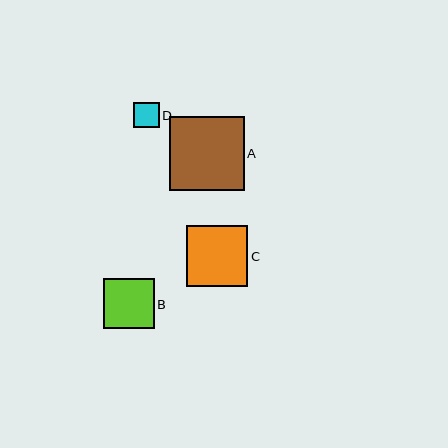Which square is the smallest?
Square D is the smallest with a size of approximately 26 pixels.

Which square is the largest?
Square A is the largest with a size of approximately 74 pixels.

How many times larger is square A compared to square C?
Square A is approximately 1.2 times the size of square C.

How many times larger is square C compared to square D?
Square C is approximately 2.4 times the size of square D.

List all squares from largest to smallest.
From largest to smallest: A, C, B, D.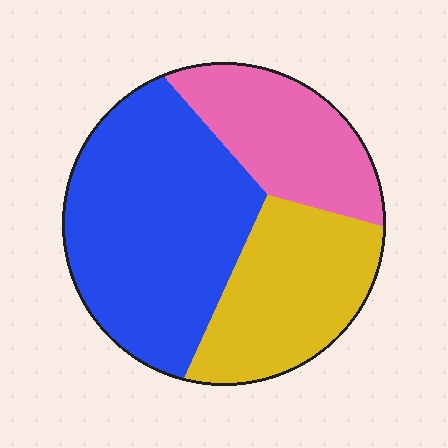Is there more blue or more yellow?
Blue.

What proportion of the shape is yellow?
Yellow takes up about one quarter (1/4) of the shape.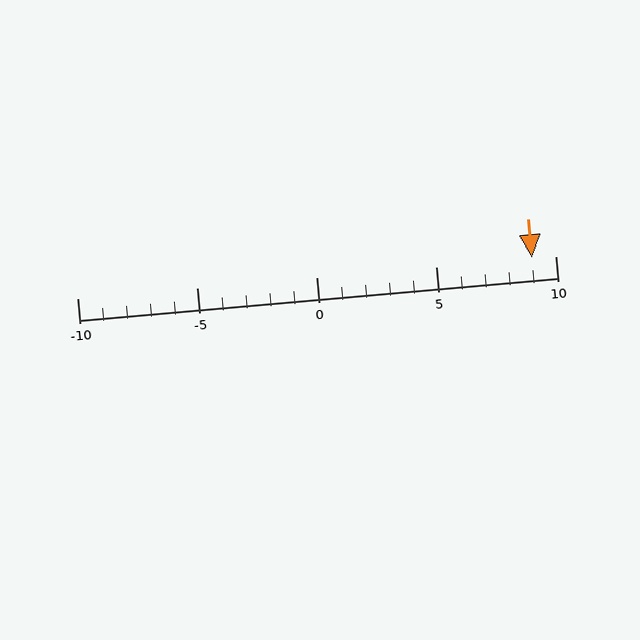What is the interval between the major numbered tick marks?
The major tick marks are spaced 5 units apart.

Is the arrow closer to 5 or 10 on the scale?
The arrow is closer to 10.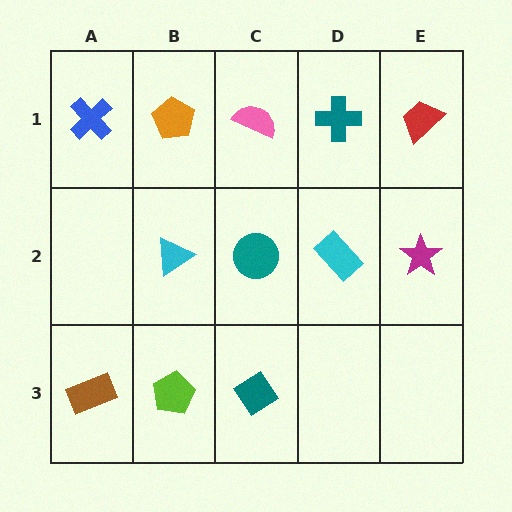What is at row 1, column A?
A blue cross.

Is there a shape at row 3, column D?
No, that cell is empty.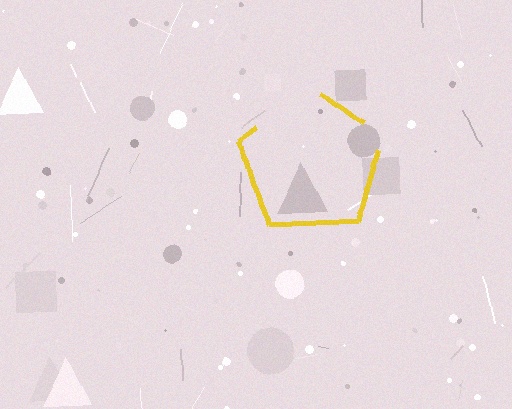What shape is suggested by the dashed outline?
The dashed outline suggests a pentagon.